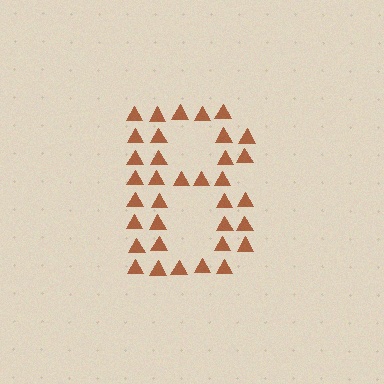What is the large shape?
The large shape is the letter B.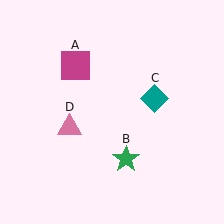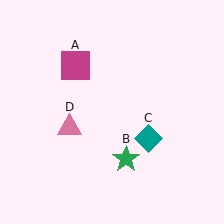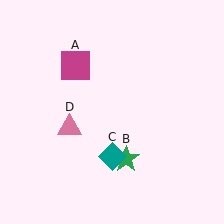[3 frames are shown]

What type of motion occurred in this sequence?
The teal diamond (object C) rotated clockwise around the center of the scene.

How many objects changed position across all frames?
1 object changed position: teal diamond (object C).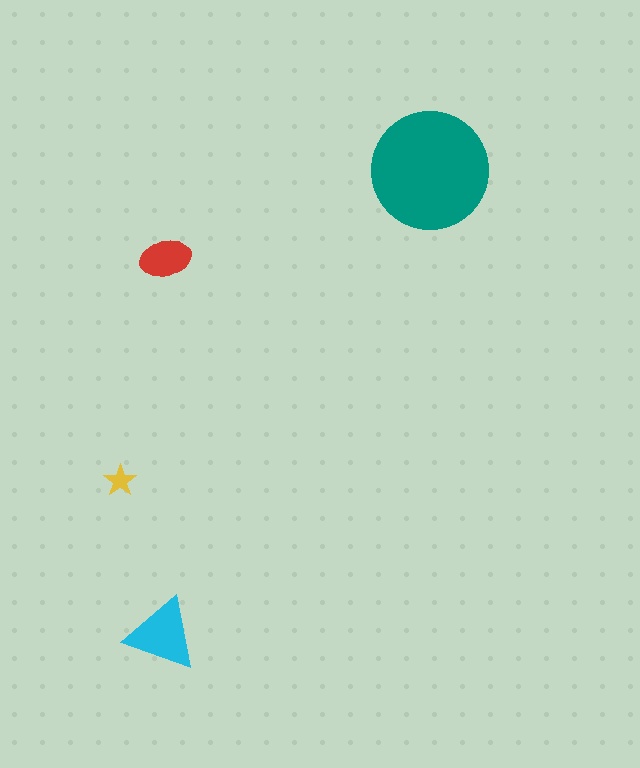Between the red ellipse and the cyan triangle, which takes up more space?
The cyan triangle.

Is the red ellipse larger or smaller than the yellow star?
Larger.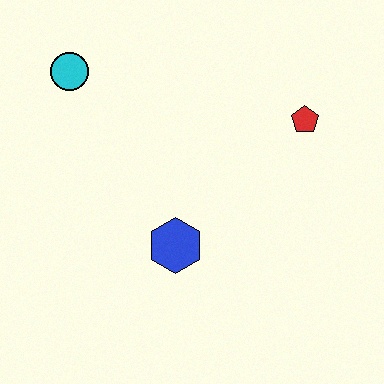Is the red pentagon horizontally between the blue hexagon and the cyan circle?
No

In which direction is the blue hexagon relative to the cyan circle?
The blue hexagon is below the cyan circle.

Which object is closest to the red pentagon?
The blue hexagon is closest to the red pentagon.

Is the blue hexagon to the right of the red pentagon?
No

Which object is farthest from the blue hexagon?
The cyan circle is farthest from the blue hexagon.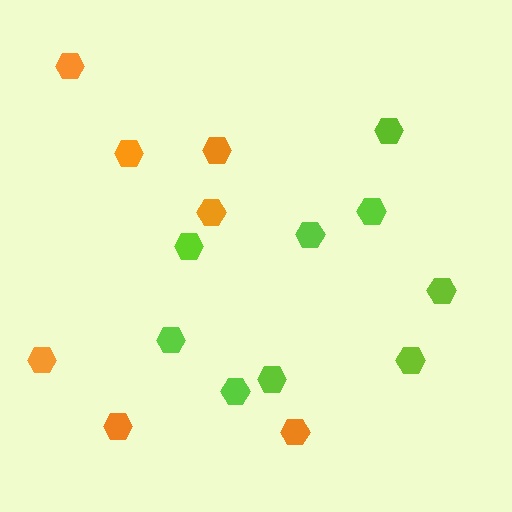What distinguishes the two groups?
There are 2 groups: one group of lime hexagons (9) and one group of orange hexagons (7).